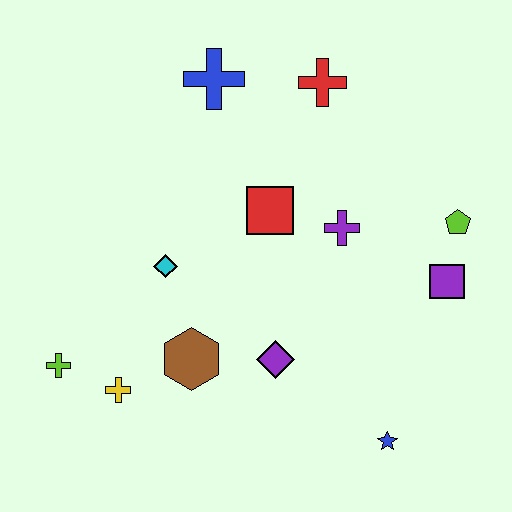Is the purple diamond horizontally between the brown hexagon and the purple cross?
Yes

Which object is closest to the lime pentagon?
The purple square is closest to the lime pentagon.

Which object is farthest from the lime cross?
The lime pentagon is farthest from the lime cross.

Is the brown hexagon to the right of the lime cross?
Yes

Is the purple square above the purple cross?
No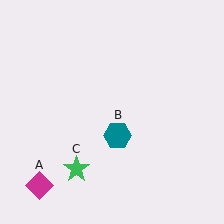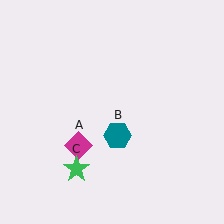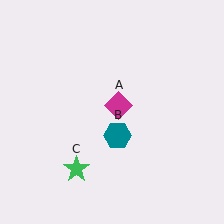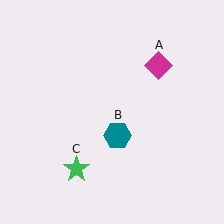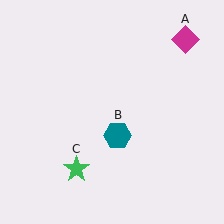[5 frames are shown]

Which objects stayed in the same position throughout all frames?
Teal hexagon (object B) and green star (object C) remained stationary.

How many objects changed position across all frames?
1 object changed position: magenta diamond (object A).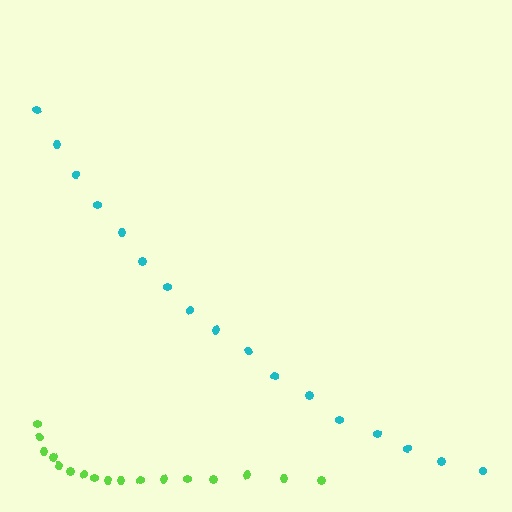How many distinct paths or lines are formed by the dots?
There are 2 distinct paths.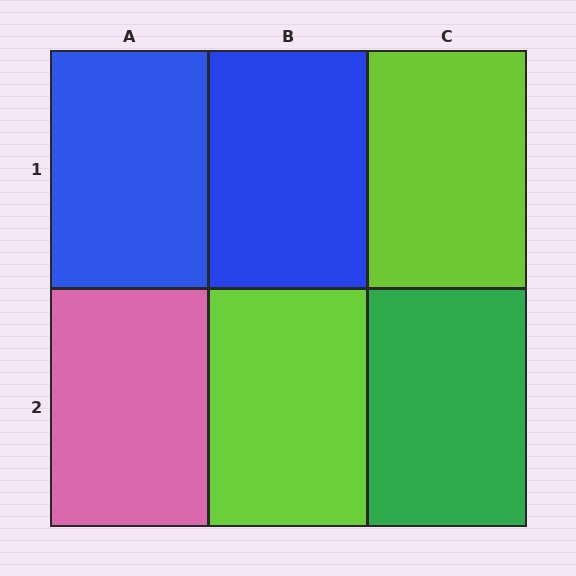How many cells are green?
1 cell is green.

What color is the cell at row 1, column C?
Lime.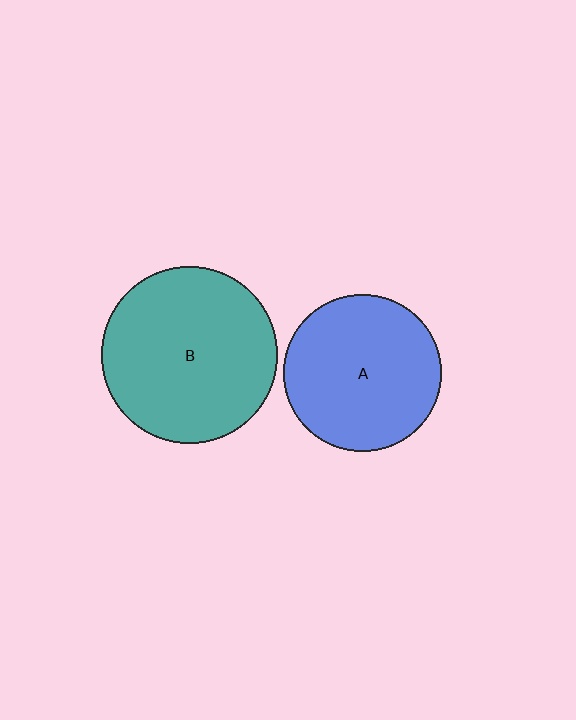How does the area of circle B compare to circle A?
Approximately 1.2 times.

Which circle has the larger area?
Circle B (teal).